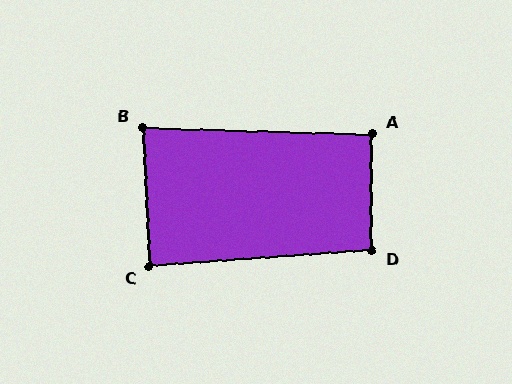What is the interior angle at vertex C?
Approximately 89 degrees (approximately right).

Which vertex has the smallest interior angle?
B, at approximately 86 degrees.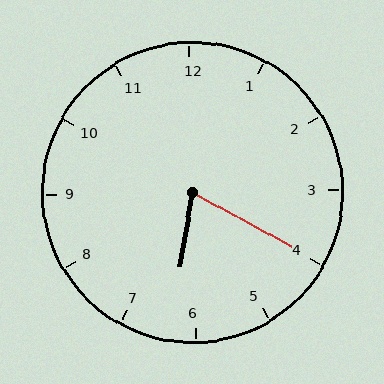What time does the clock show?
6:20.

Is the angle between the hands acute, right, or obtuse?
It is acute.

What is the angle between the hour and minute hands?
Approximately 70 degrees.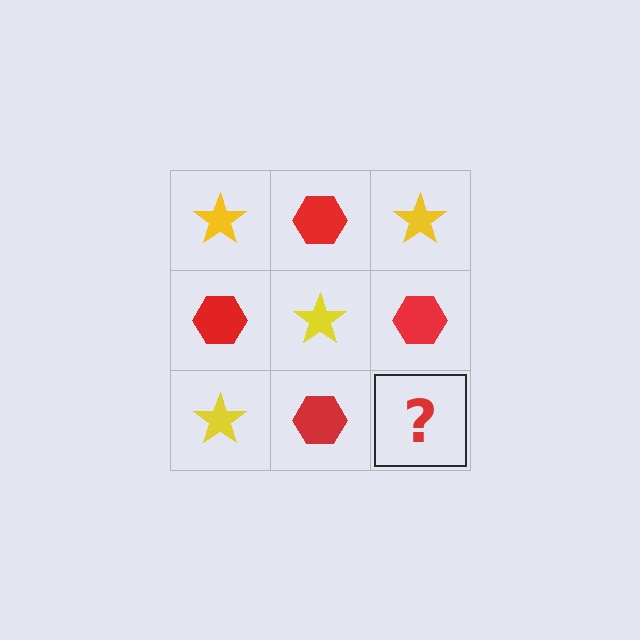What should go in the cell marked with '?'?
The missing cell should contain a yellow star.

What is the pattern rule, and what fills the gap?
The rule is that it alternates yellow star and red hexagon in a checkerboard pattern. The gap should be filled with a yellow star.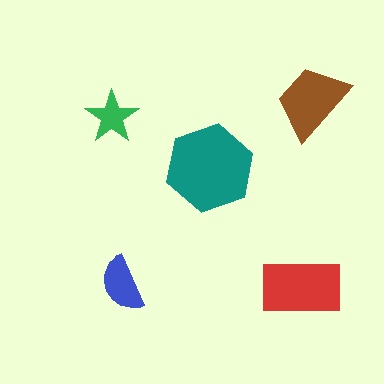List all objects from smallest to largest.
The green star, the blue semicircle, the brown trapezoid, the red rectangle, the teal hexagon.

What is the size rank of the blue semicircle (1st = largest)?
4th.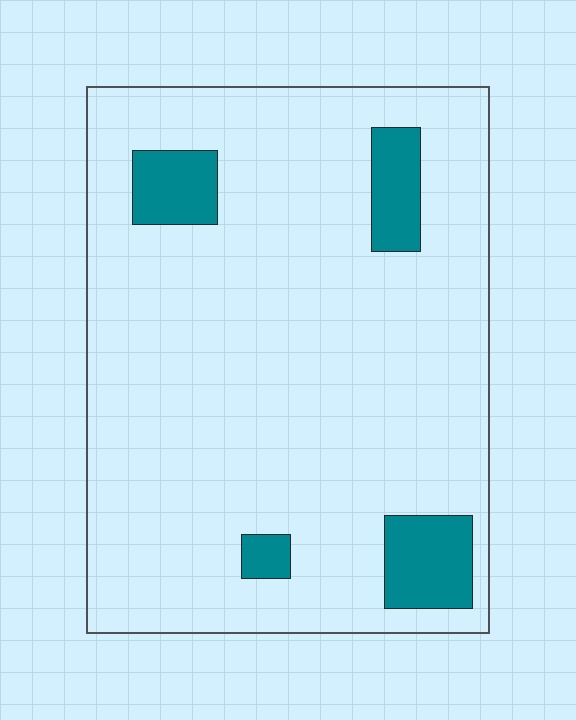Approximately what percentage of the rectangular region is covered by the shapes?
Approximately 10%.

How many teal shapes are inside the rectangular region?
4.